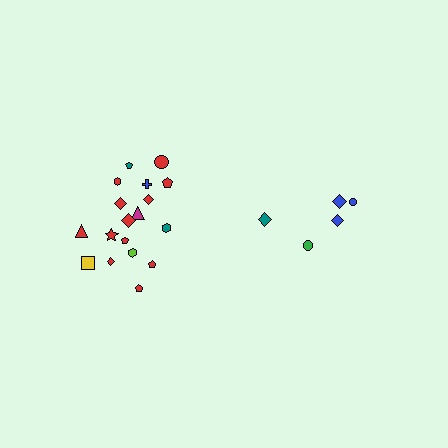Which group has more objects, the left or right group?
The left group.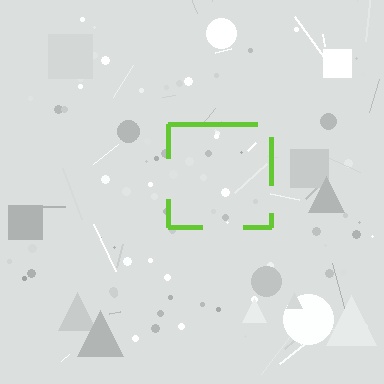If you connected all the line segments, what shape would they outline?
They would outline a square.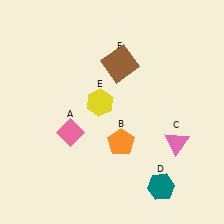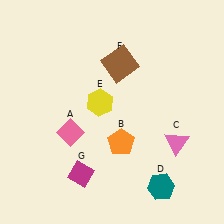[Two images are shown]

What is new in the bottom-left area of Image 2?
A magenta diamond (G) was added in the bottom-left area of Image 2.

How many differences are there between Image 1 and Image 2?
There is 1 difference between the two images.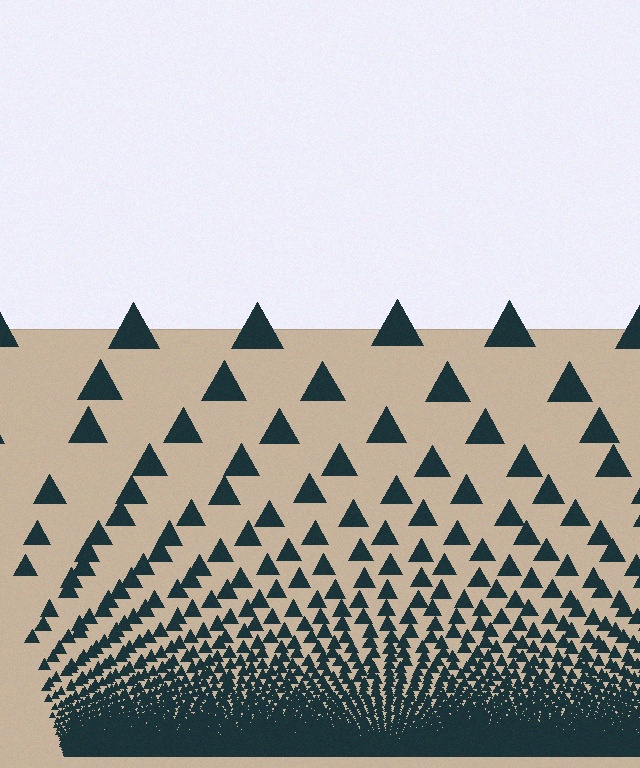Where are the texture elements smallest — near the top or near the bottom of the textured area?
Near the bottom.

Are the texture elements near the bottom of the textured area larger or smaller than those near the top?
Smaller. The gradient is inverted — elements near the bottom are smaller and denser.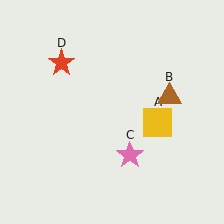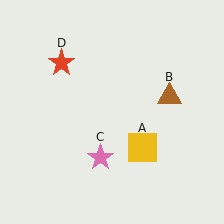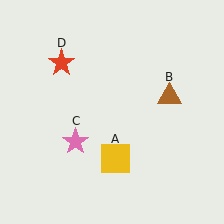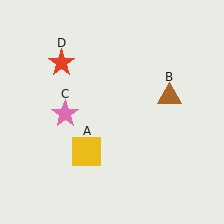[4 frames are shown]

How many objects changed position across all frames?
2 objects changed position: yellow square (object A), pink star (object C).